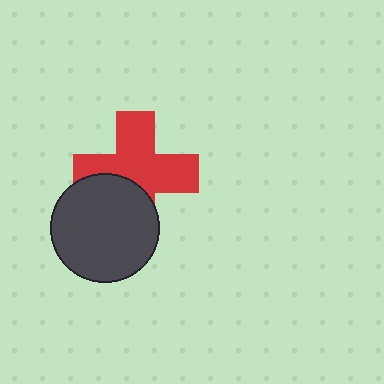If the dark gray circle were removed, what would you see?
You would see the complete red cross.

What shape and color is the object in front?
The object in front is a dark gray circle.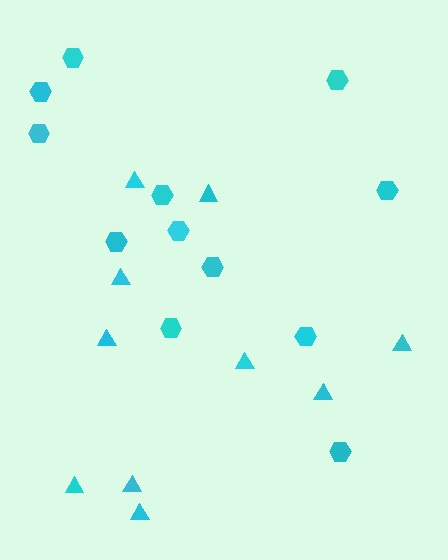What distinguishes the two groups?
There are 2 groups: one group of triangles (10) and one group of hexagons (12).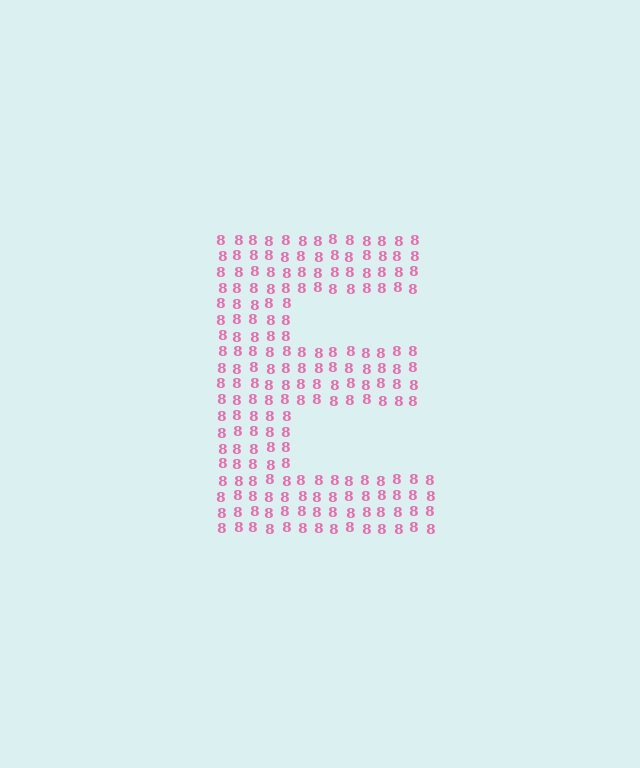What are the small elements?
The small elements are digit 8's.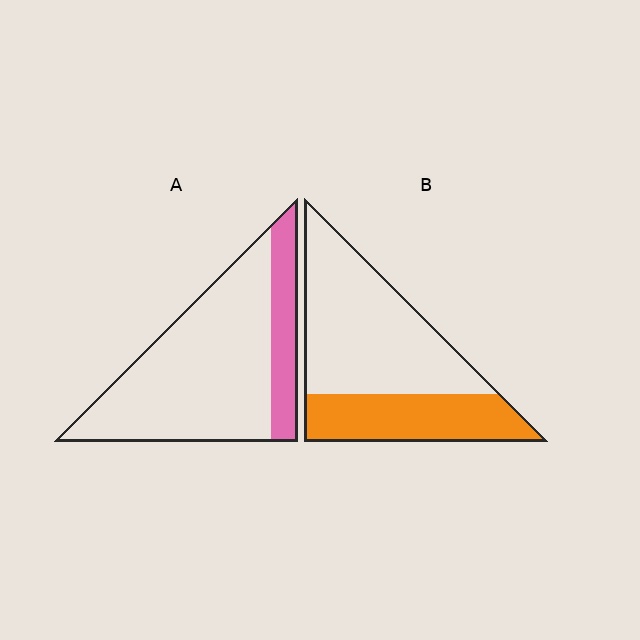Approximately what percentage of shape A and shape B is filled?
A is approximately 20% and B is approximately 35%.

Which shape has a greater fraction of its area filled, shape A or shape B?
Shape B.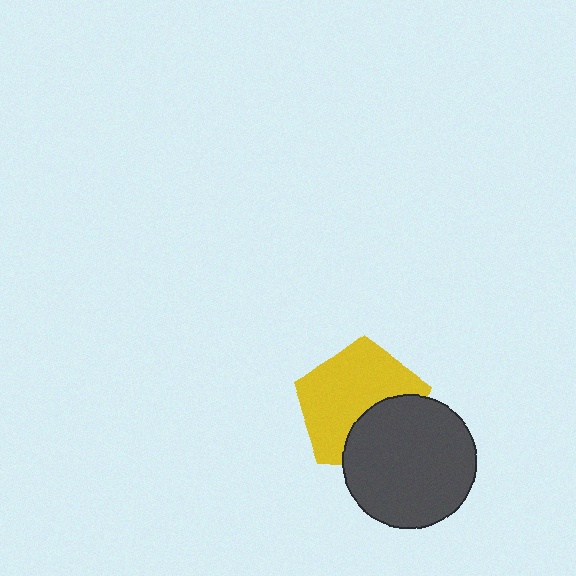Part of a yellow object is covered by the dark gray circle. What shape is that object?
It is a pentagon.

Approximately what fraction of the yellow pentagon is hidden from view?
Roughly 35% of the yellow pentagon is hidden behind the dark gray circle.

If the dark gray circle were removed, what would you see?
You would see the complete yellow pentagon.